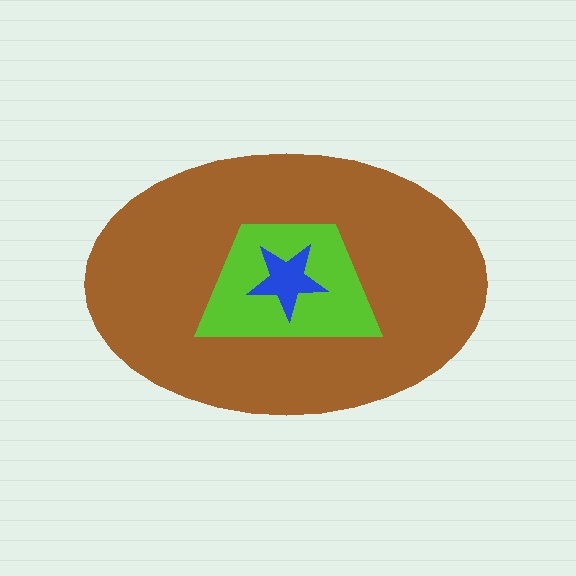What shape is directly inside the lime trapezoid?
The blue star.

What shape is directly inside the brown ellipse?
The lime trapezoid.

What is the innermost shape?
The blue star.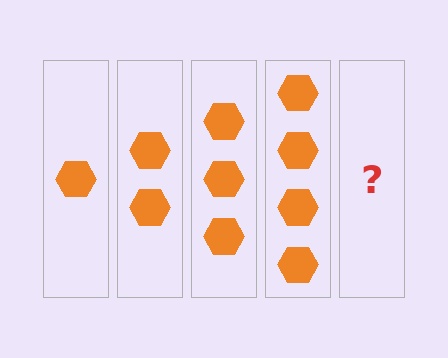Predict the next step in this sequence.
The next step is 5 hexagons.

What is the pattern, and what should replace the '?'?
The pattern is that each step adds one more hexagon. The '?' should be 5 hexagons.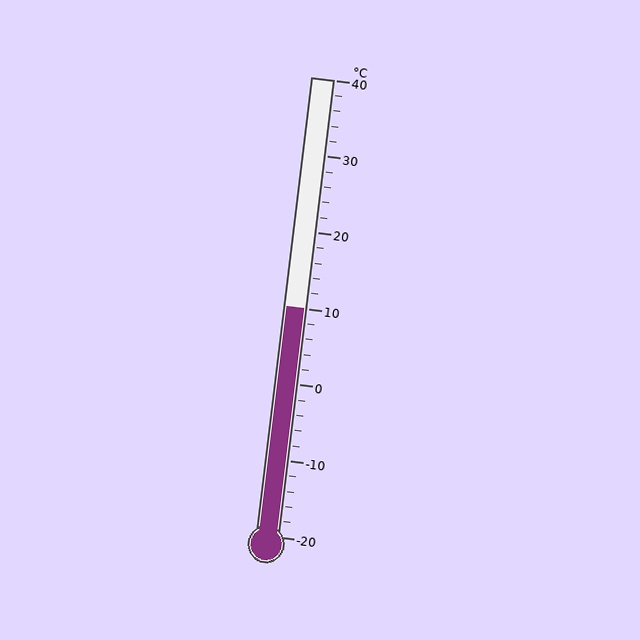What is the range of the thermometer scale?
The thermometer scale ranges from -20°C to 40°C.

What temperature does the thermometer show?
The thermometer shows approximately 10°C.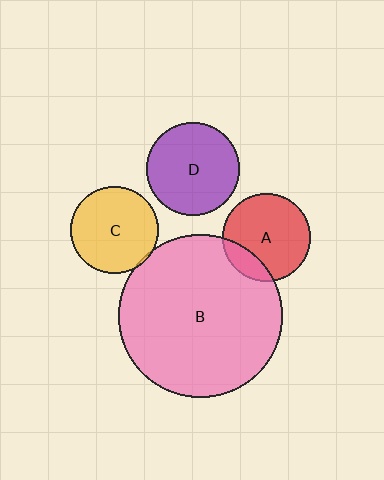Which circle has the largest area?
Circle B (pink).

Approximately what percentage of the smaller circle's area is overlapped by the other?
Approximately 5%.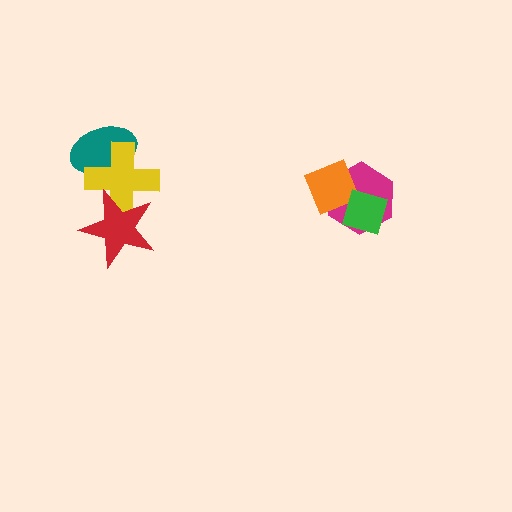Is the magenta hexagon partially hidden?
Yes, it is partially covered by another shape.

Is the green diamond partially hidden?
No, no other shape covers it.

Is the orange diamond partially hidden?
Yes, it is partially covered by another shape.